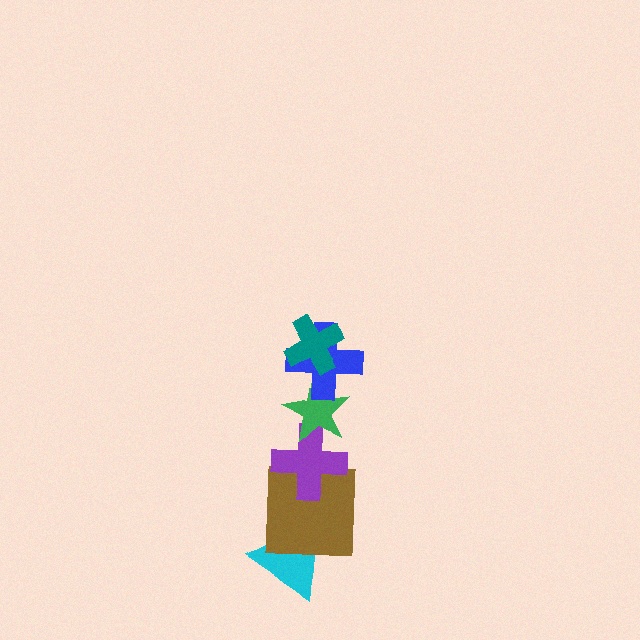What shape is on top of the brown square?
The purple cross is on top of the brown square.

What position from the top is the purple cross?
The purple cross is 4th from the top.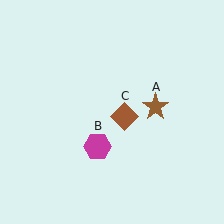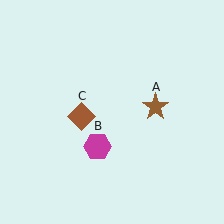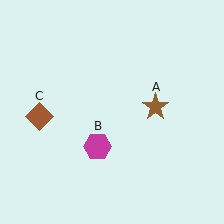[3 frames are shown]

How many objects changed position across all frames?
1 object changed position: brown diamond (object C).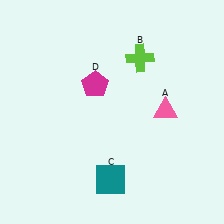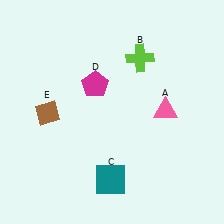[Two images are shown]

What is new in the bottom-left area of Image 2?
A brown diamond (E) was added in the bottom-left area of Image 2.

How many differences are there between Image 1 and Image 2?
There is 1 difference between the two images.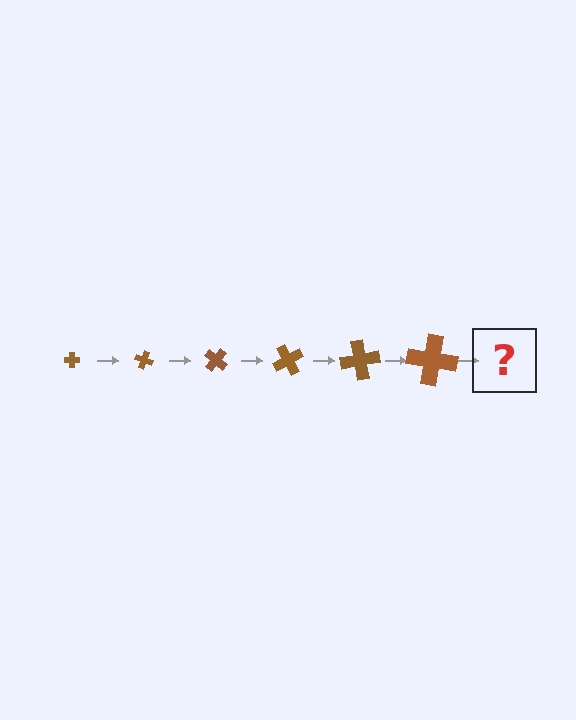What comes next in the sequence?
The next element should be a cross, larger than the previous one and rotated 120 degrees from the start.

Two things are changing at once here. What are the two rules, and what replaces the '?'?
The two rules are that the cross grows larger each step and it rotates 20 degrees each step. The '?' should be a cross, larger than the previous one and rotated 120 degrees from the start.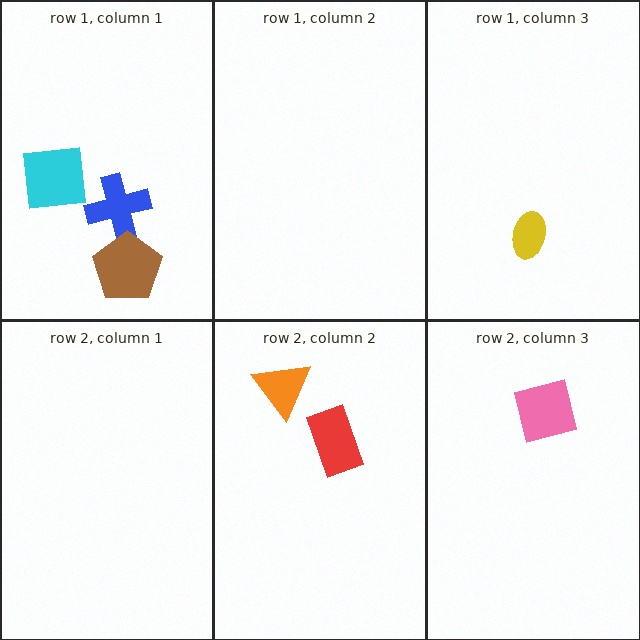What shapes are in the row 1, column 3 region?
The yellow ellipse.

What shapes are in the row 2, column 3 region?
The pink square.